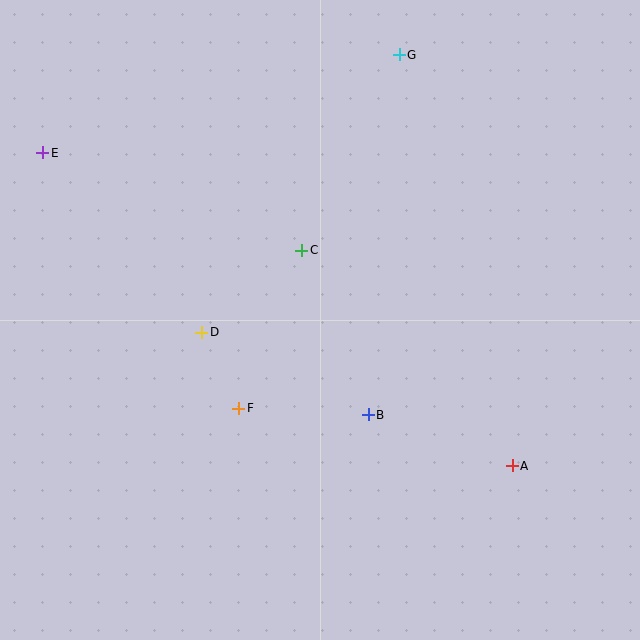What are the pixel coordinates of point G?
Point G is at (399, 55).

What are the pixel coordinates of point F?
Point F is at (239, 408).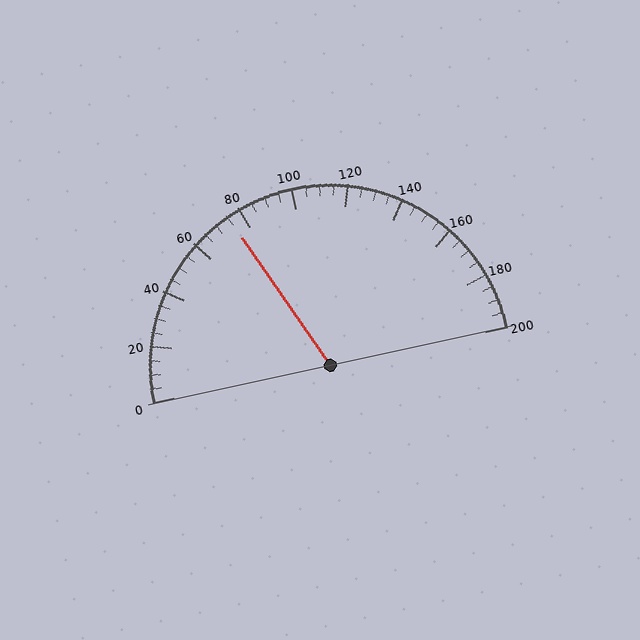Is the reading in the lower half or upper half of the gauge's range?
The reading is in the lower half of the range (0 to 200).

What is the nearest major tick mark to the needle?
The nearest major tick mark is 80.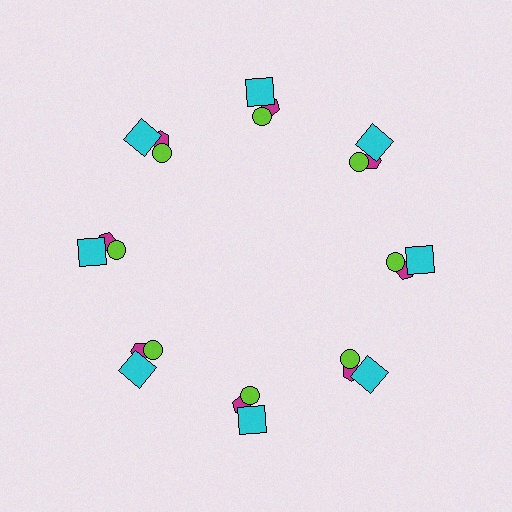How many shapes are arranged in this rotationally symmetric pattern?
There are 24 shapes, arranged in 8 groups of 3.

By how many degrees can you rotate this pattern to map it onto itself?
The pattern maps onto itself every 45 degrees of rotation.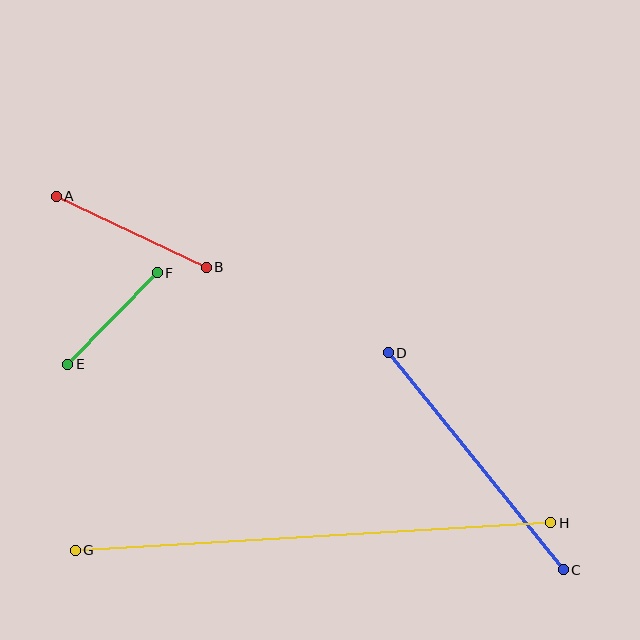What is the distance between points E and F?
The distance is approximately 128 pixels.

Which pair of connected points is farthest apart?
Points G and H are farthest apart.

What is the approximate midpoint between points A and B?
The midpoint is at approximately (131, 232) pixels.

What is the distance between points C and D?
The distance is approximately 279 pixels.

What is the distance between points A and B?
The distance is approximately 166 pixels.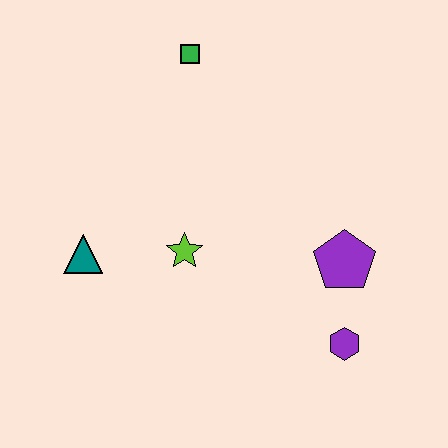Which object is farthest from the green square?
The purple hexagon is farthest from the green square.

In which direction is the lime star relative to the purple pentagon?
The lime star is to the left of the purple pentagon.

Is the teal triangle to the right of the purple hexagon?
No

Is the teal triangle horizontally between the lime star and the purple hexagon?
No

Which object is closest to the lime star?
The teal triangle is closest to the lime star.